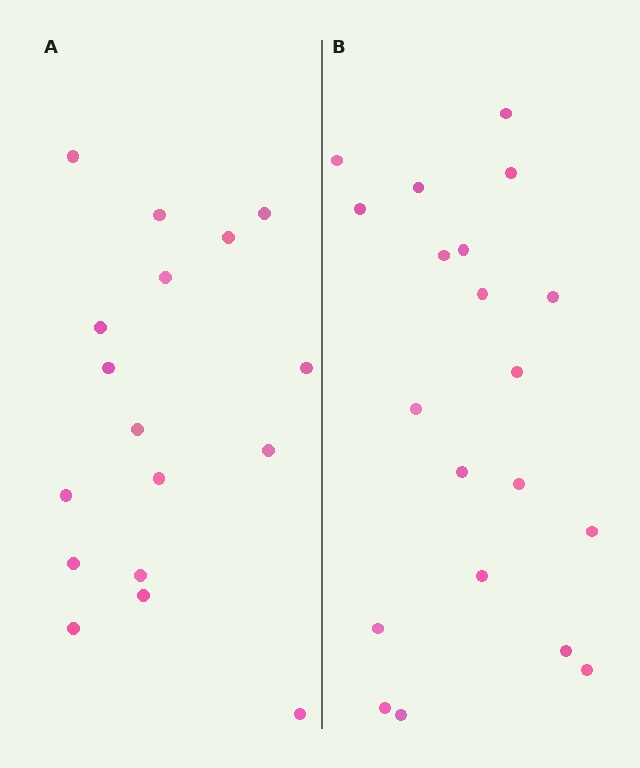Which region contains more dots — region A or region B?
Region B (the right region) has more dots.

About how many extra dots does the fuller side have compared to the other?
Region B has just a few more — roughly 2 or 3 more dots than region A.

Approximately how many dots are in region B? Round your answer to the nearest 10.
About 20 dots.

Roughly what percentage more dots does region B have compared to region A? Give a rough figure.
About 20% more.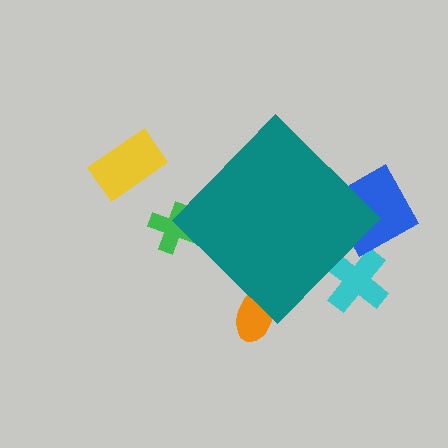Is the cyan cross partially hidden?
Yes, the cyan cross is partially hidden behind the teal diamond.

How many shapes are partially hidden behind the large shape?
4 shapes are partially hidden.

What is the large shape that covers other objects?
A teal diamond.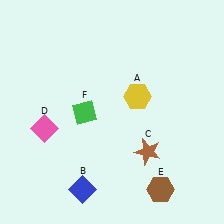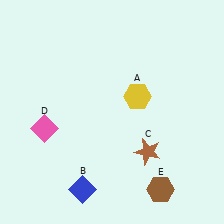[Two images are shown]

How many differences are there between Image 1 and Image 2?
There is 1 difference between the two images.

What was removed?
The green diamond (F) was removed in Image 2.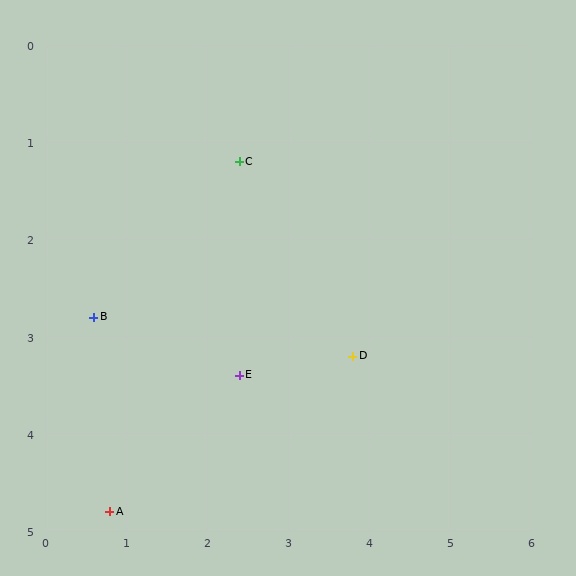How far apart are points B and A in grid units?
Points B and A are about 2.0 grid units apart.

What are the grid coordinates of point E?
Point E is at approximately (2.4, 3.4).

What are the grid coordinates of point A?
Point A is at approximately (0.8, 4.8).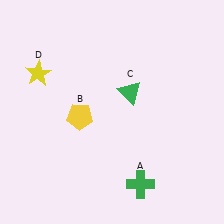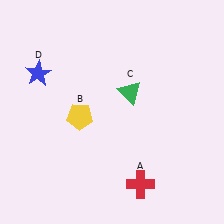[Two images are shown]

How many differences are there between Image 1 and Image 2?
There are 2 differences between the two images.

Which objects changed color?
A changed from green to red. D changed from yellow to blue.